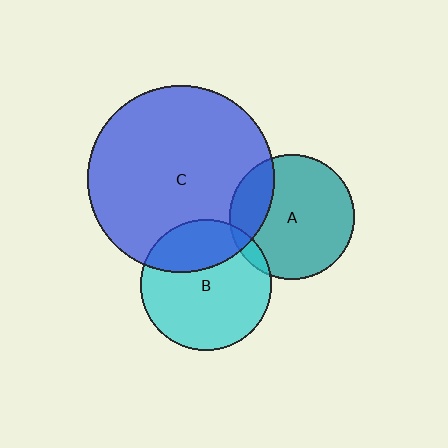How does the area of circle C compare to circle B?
Approximately 2.1 times.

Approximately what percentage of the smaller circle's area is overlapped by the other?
Approximately 20%.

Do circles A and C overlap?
Yes.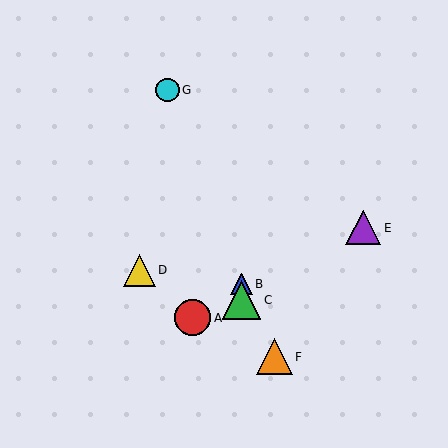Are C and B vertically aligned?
Yes, both are at x≈241.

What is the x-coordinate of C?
Object C is at x≈241.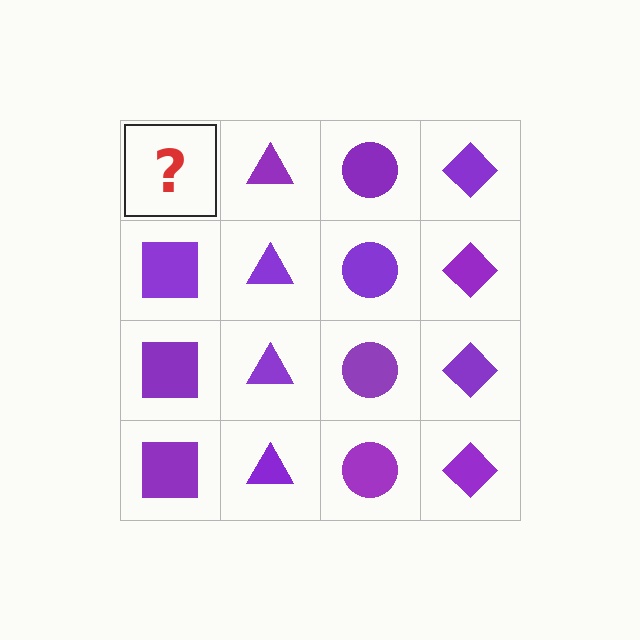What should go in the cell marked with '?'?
The missing cell should contain a purple square.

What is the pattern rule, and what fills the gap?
The rule is that each column has a consistent shape. The gap should be filled with a purple square.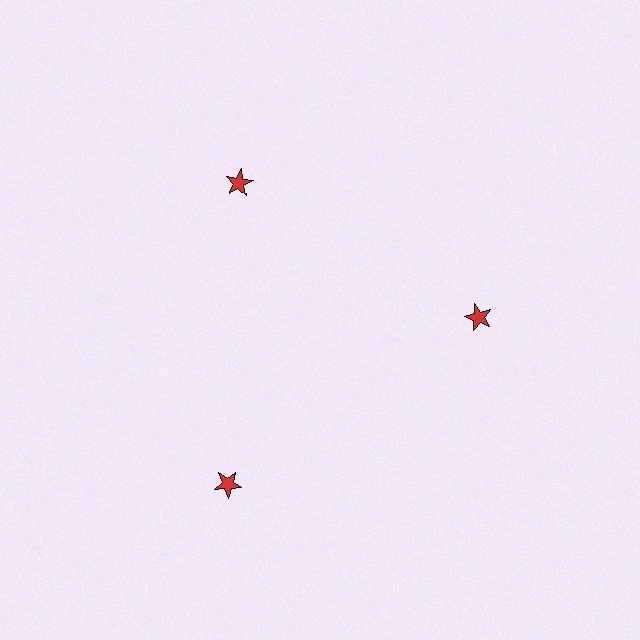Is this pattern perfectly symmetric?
No. The 3 red stars are arranged in a ring, but one element near the 7 o'clock position is pushed outward from the center, breaking the 3-fold rotational symmetry.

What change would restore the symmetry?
The symmetry would be restored by moving it inward, back onto the ring so that all 3 stars sit at equal angles and equal distance from the center.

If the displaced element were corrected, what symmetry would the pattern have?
It would have 3-fold rotational symmetry — the pattern would map onto itself every 120 degrees.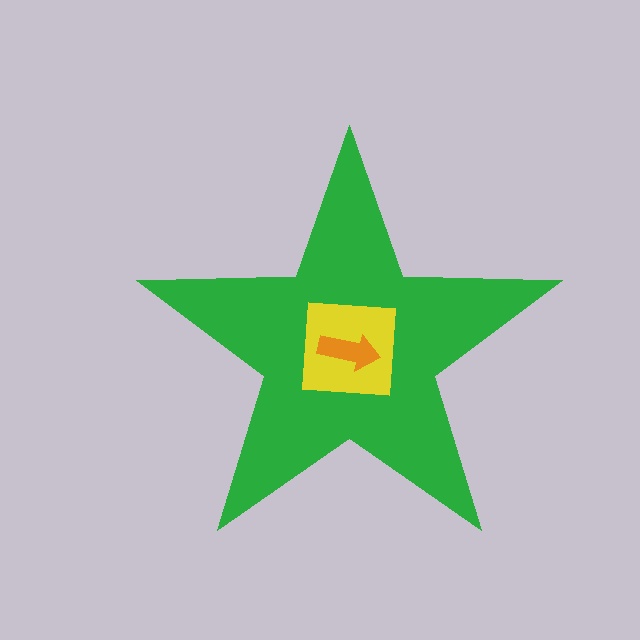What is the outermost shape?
The green star.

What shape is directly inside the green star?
The yellow square.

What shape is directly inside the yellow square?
The orange arrow.